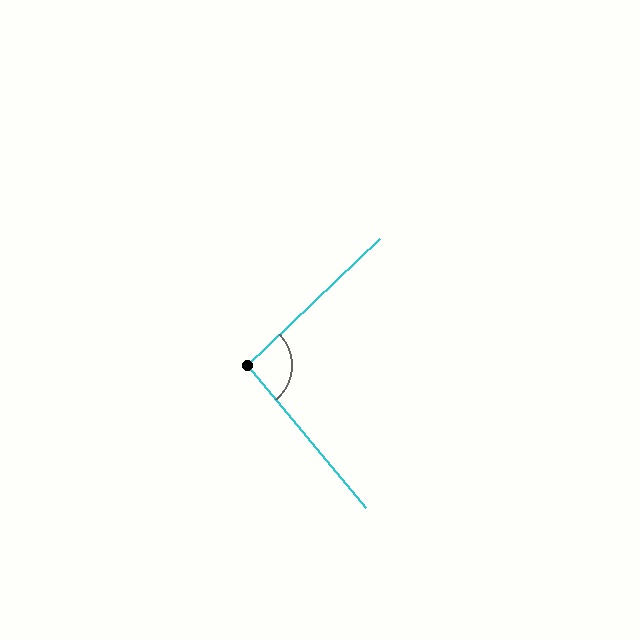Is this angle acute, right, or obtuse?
It is approximately a right angle.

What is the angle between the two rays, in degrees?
Approximately 94 degrees.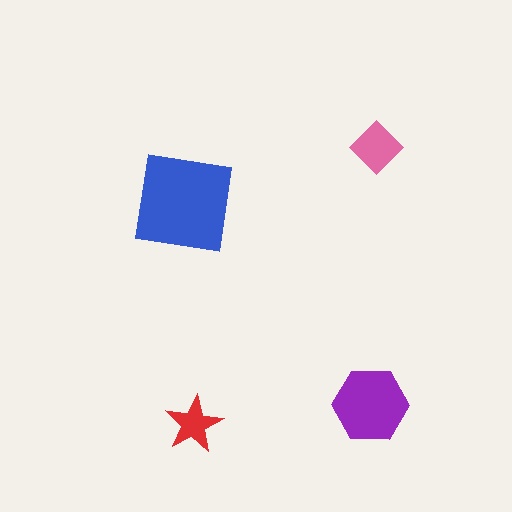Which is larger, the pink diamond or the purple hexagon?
The purple hexagon.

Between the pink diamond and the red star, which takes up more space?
The pink diamond.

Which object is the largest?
The blue square.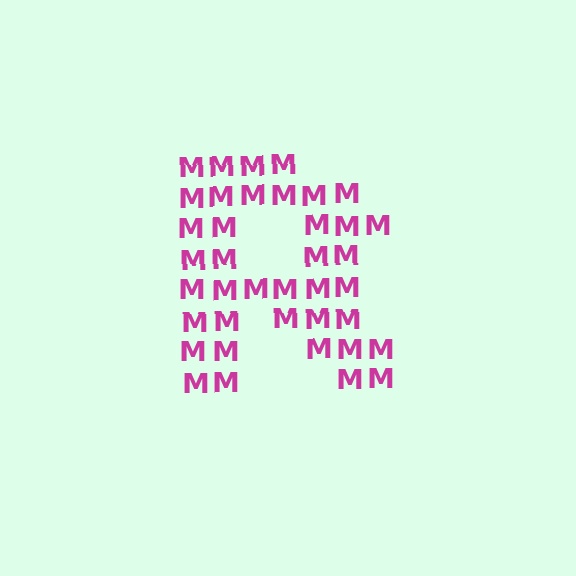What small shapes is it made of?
It is made of small letter M's.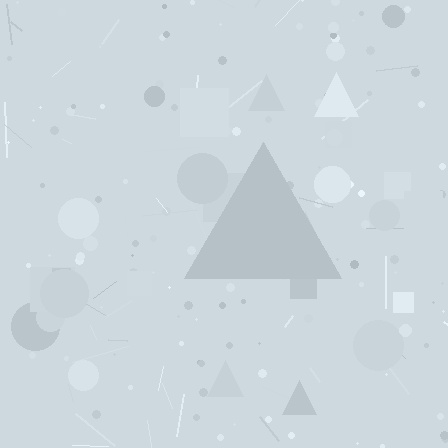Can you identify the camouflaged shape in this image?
The camouflaged shape is a triangle.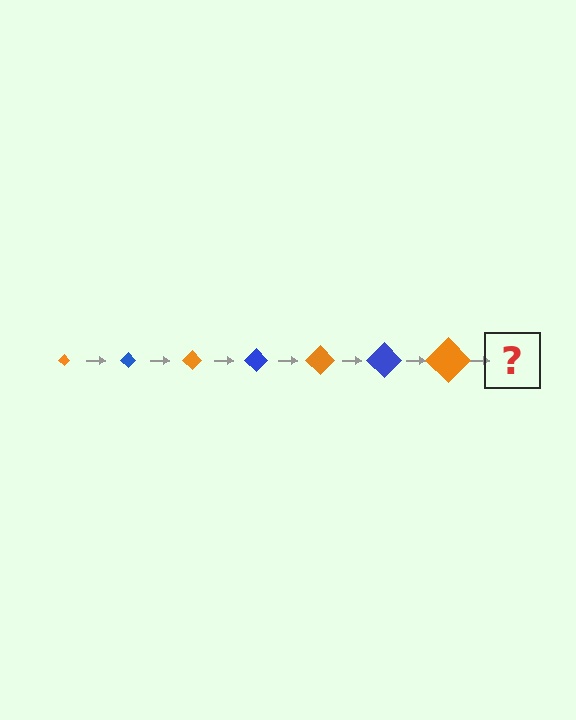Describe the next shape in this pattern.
It should be a blue diamond, larger than the previous one.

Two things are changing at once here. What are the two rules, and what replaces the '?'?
The two rules are that the diamond grows larger each step and the color cycles through orange and blue. The '?' should be a blue diamond, larger than the previous one.